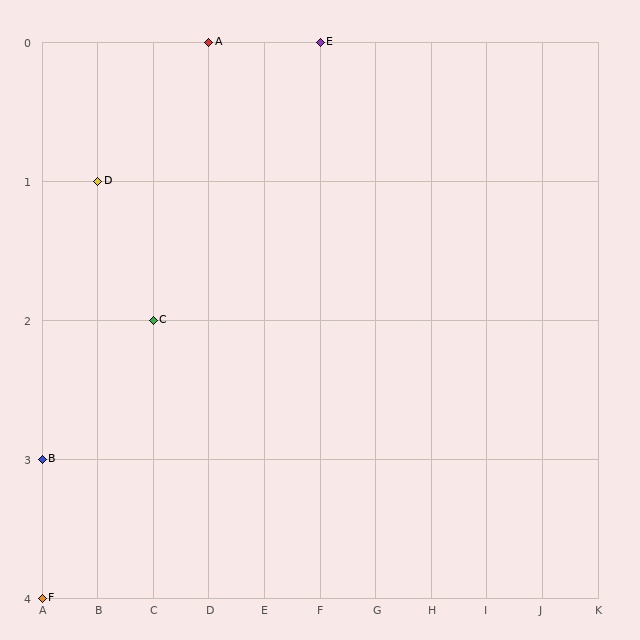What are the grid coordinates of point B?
Point B is at grid coordinates (A, 3).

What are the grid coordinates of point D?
Point D is at grid coordinates (B, 1).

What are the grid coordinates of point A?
Point A is at grid coordinates (D, 0).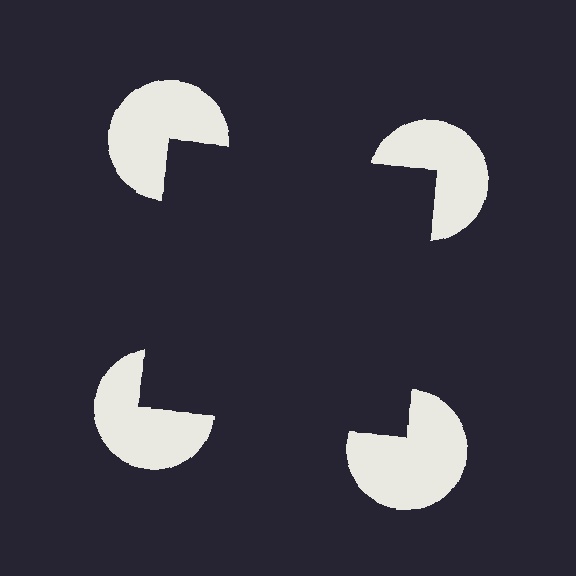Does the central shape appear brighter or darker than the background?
It typically appears slightly darker than the background, even though no actual brightness change is drawn.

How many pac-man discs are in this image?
There are 4 — one at each vertex of the illusory square.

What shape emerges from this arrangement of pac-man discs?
An illusory square — its edges are inferred from the aligned wedge cuts in the pac-man discs, not physically drawn.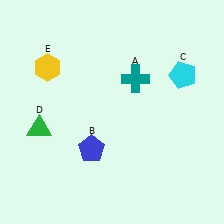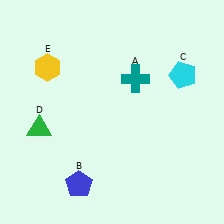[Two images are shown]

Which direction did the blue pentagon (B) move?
The blue pentagon (B) moved down.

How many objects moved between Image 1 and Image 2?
1 object moved between the two images.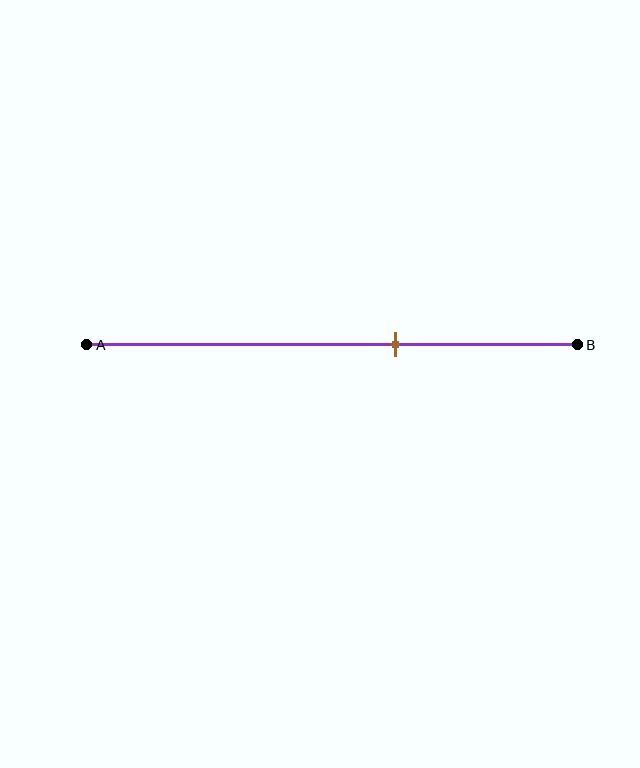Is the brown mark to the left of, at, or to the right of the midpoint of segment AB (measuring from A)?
The brown mark is to the right of the midpoint of segment AB.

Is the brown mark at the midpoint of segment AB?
No, the mark is at about 65% from A, not at the 50% midpoint.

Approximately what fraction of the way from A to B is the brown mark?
The brown mark is approximately 65% of the way from A to B.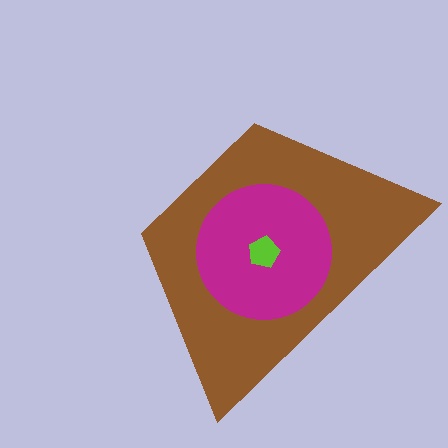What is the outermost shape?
The brown trapezoid.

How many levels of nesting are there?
3.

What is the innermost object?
The lime pentagon.